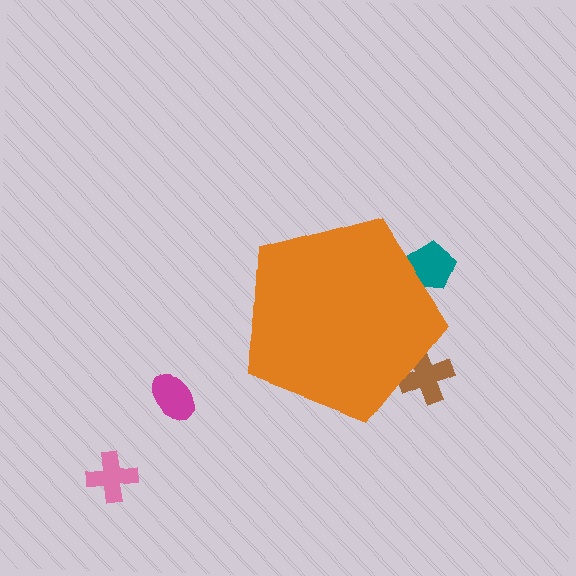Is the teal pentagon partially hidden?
Yes, the teal pentagon is partially hidden behind the orange pentagon.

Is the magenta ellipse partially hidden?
No, the magenta ellipse is fully visible.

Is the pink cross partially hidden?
No, the pink cross is fully visible.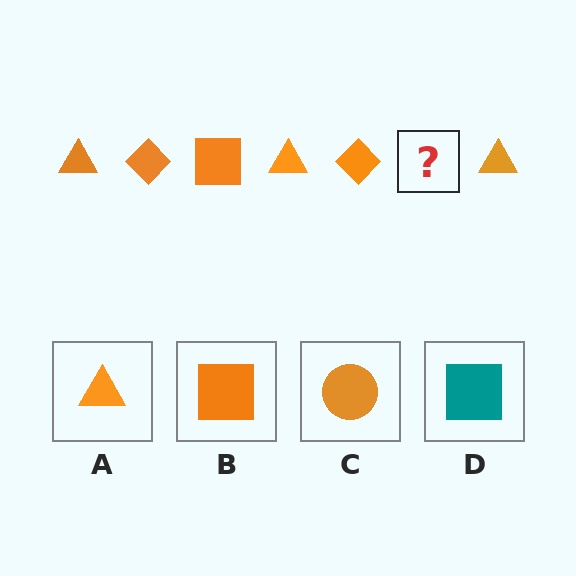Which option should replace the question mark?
Option B.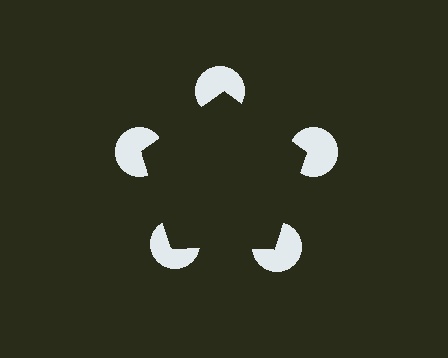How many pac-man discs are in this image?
There are 5 — one at each vertex of the illusory pentagon.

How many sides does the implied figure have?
5 sides.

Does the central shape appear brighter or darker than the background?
It typically appears slightly darker than the background, even though no actual brightness change is drawn.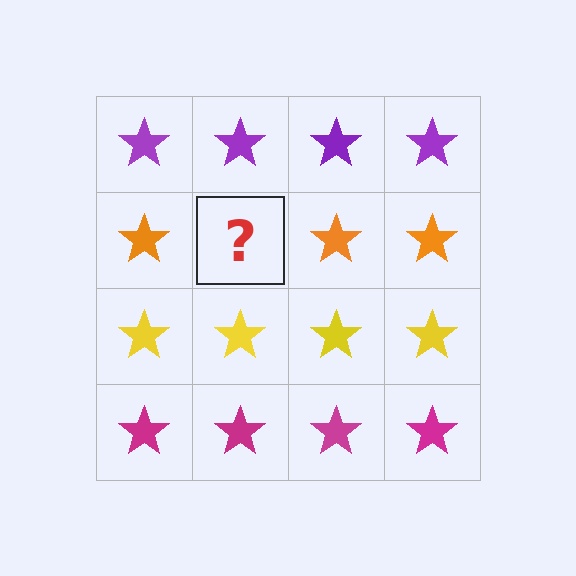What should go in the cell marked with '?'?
The missing cell should contain an orange star.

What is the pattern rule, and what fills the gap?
The rule is that each row has a consistent color. The gap should be filled with an orange star.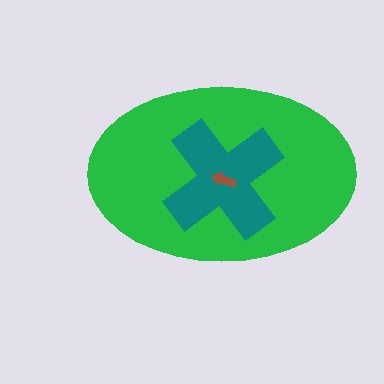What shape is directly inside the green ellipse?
The teal cross.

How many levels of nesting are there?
3.